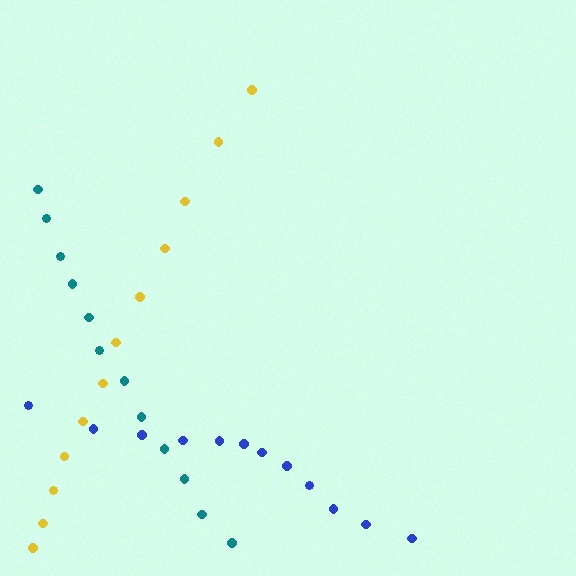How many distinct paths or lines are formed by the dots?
There are 3 distinct paths.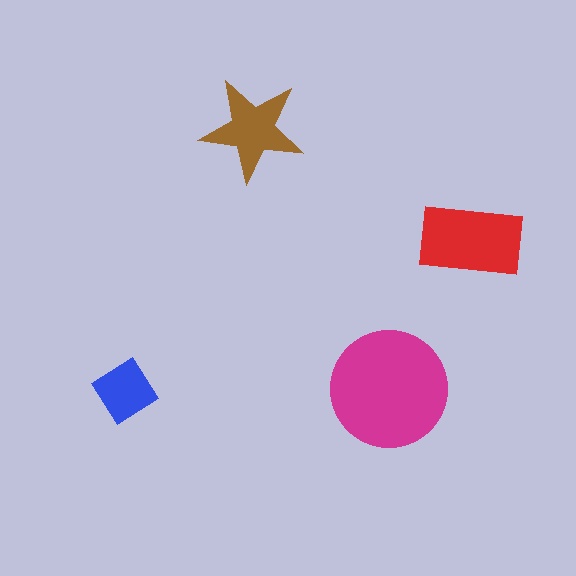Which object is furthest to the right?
The red rectangle is rightmost.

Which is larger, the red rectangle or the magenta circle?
The magenta circle.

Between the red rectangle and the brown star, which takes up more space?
The red rectangle.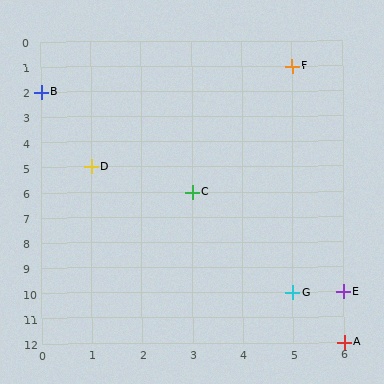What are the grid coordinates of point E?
Point E is at grid coordinates (6, 10).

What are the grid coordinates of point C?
Point C is at grid coordinates (3, 6).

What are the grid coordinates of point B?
Point B is at grid coordinates (0, 2).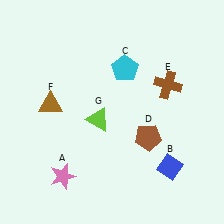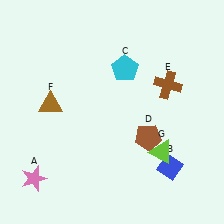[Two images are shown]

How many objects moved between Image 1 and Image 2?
2 objects moved between the two images.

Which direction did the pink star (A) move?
The pink star (A) moved left.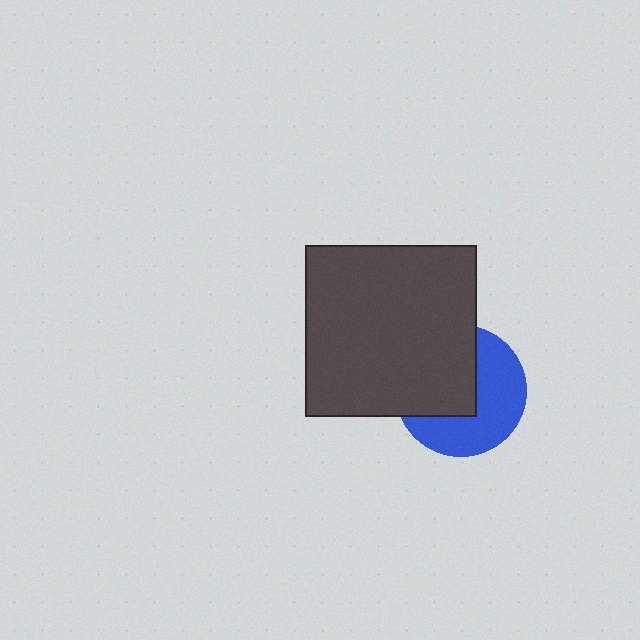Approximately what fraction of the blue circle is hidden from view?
Roughly 48% of the blue circle is hidden behind the dark gray square.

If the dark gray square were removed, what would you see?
You would see the complete blue circle.